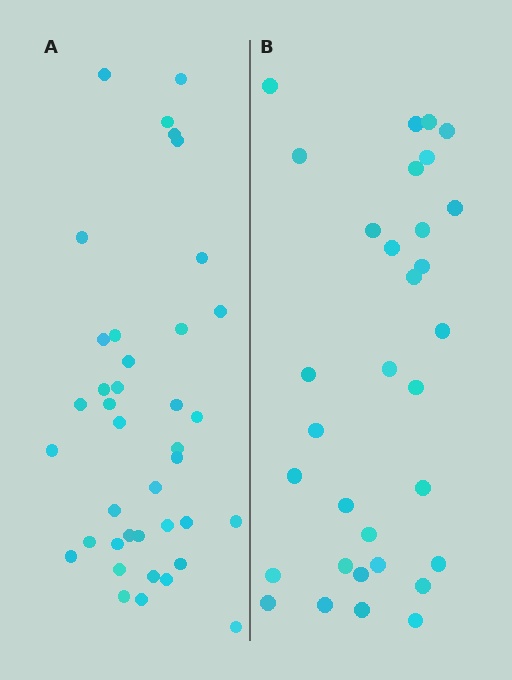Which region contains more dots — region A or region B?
Region A (the left region) has more dots.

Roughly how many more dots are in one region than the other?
Region A has roughly 8 or so more dots than region B.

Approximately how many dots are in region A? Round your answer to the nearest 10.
About 40 dots. (The exact count is 39, which rounds to 40.)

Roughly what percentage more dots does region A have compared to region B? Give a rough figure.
About 20% more.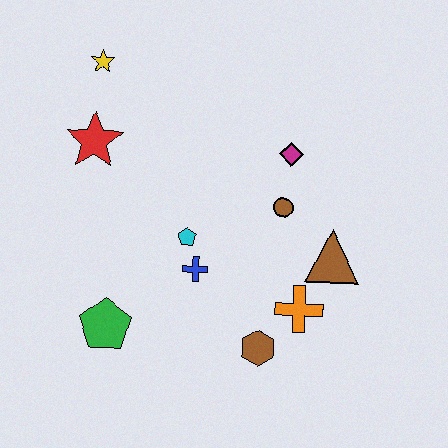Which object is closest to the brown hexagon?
The orange cross is closest to the brown hexagon.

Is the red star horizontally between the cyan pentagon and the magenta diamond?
No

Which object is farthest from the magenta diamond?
The green pentagon is farthest from the magenta diamond.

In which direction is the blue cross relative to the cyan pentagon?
The blue cross is below the cyan pentagon.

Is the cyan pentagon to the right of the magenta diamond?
No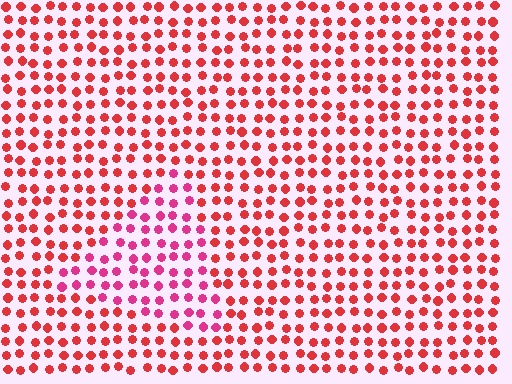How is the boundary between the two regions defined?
The boundary is defined purely by a slight shift in hue (about 29 degrees). Spacing, size, and orientation are identical on both sides.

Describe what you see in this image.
The image is filled with small red elements in a uniform arrangement. A triangle-shaped region is visible where the elements are tinted to a slightly different hue, forming a subtle color boundary.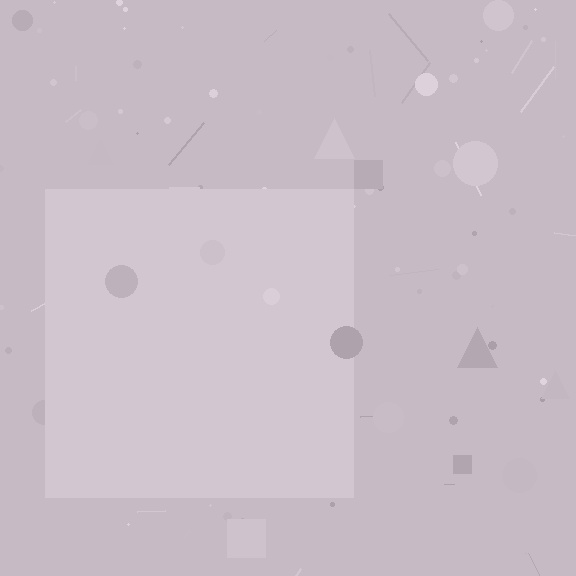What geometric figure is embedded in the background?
A square is embedded in the background.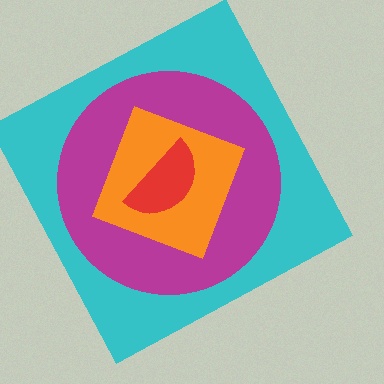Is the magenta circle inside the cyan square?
Yes.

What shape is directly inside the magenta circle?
The orange diamond.